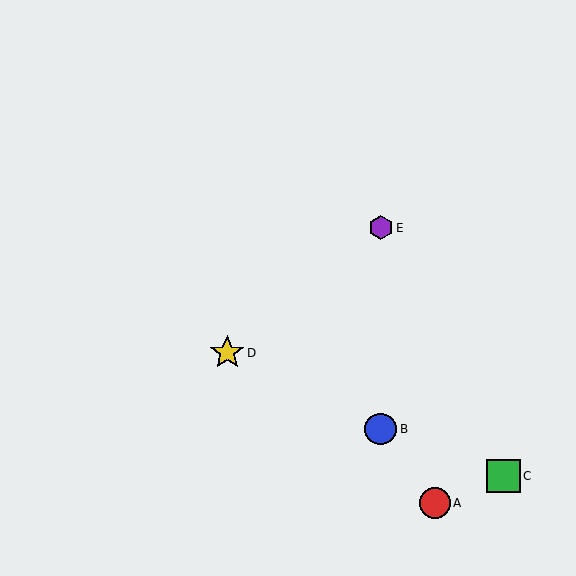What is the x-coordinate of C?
Object C is at x≈503.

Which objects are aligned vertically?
Objects B, E are aligned vertically.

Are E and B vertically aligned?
Yes, both are at x≈381.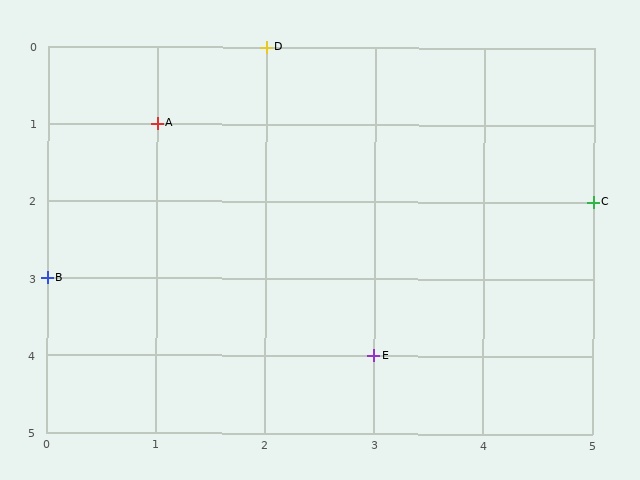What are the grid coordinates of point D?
Point D is at grid coordinates (2, 0).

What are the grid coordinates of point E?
Point E is at grid coordinates (3, 4).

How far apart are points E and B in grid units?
Points E and B are 3 columns and 1 row apart (about 3.2 grid units diagonally).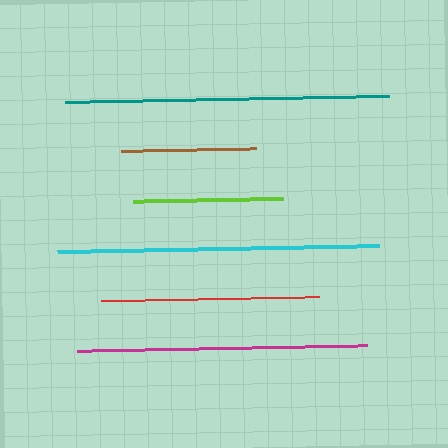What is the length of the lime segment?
The lime segment is approximately 150 pixels long.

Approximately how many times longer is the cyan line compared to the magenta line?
The cyan line is approximately 1.1 times the length of the magenta line.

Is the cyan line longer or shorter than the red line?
The cyan line is longer than the red line.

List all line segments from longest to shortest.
From longest to shortest: teal, cyan, magenta, red, lime, brown.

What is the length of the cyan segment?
The cyan segment is approximately 322 pixels long.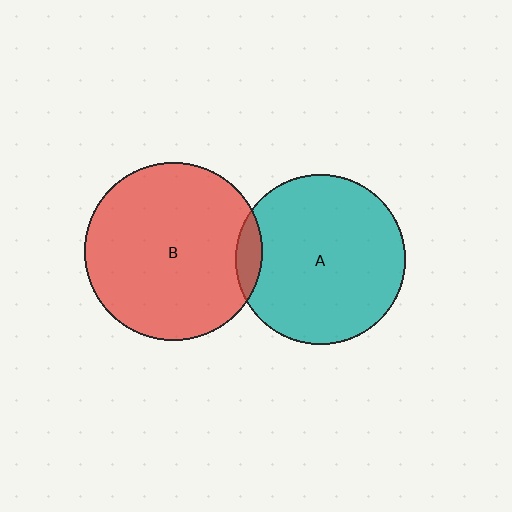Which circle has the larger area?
Circle B (red).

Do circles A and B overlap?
Yes.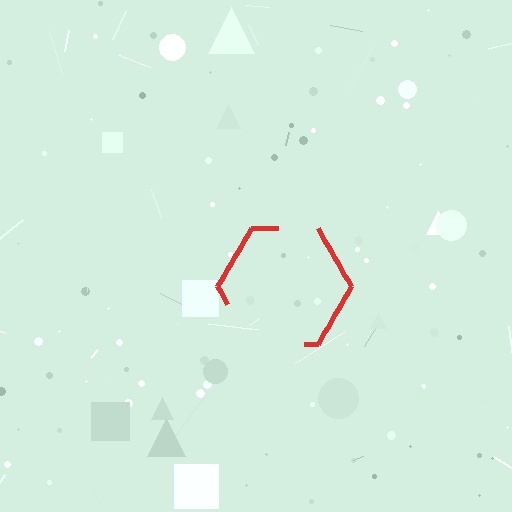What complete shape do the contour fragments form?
The contour fragments form a hexagon.